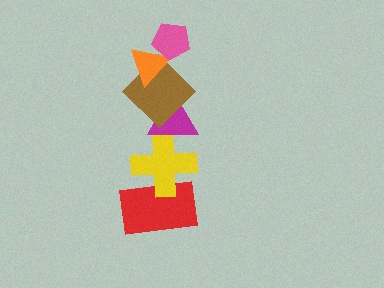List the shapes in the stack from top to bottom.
From top to bottom: the pink pentagon, the orange triangle, the brown diamond, the magenta triangle, the yellow cross, the red rectangle.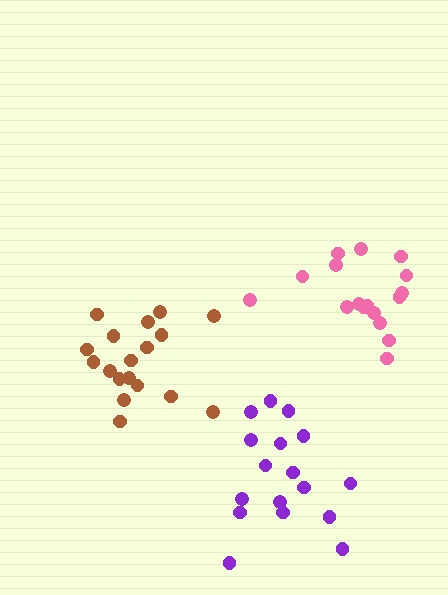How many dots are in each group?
Group 1: 18 dots, Group 2: 17 dots, Group 3: 17 dots (52 total).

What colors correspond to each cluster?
The clusters are colored: brown, purple, pink.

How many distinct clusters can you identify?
There are 3 distinct clusters.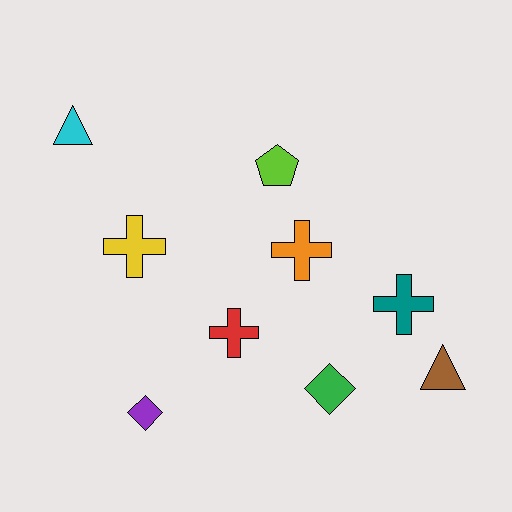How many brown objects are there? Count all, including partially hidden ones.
There is 1 brown object.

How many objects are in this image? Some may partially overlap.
There are 9 objects.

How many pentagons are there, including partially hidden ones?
There is 1 pentagon.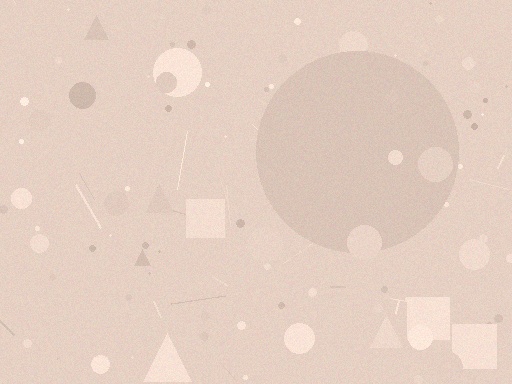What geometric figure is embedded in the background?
A circle is embedded in the background.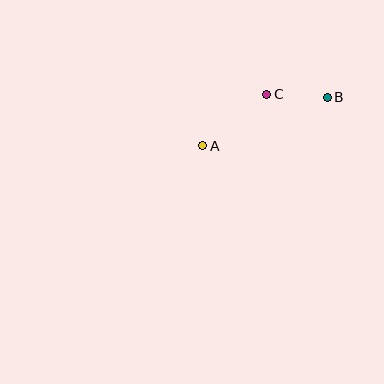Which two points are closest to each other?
Points B and C are closest to each other.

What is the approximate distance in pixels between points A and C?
The distance between A and C is approximately 82 pixels.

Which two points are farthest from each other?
Points A and B are farthest from each other.